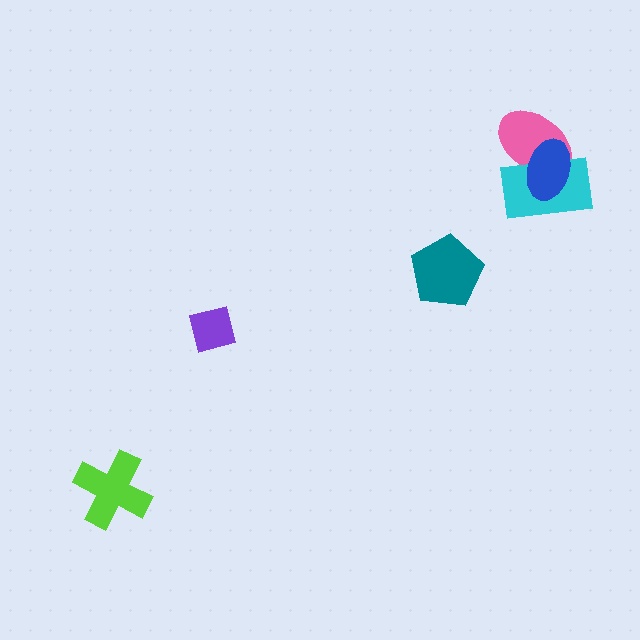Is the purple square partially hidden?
No, no other shape covers it.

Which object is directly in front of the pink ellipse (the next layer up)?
The cyan rectangle is directly in front of the pink ellipse.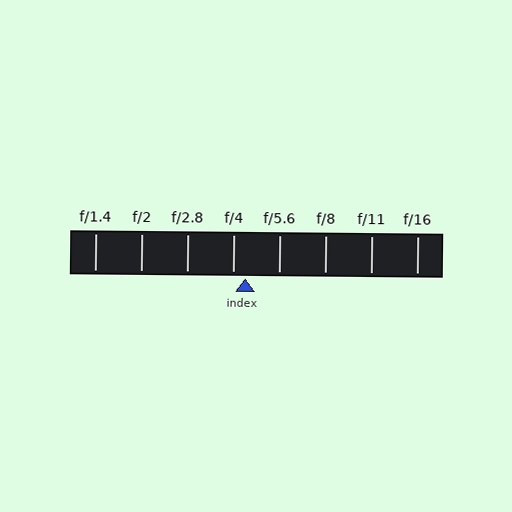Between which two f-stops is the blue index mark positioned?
The index mark is between f/4 and f/5.6.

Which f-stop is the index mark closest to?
The index mark is closest to f/4.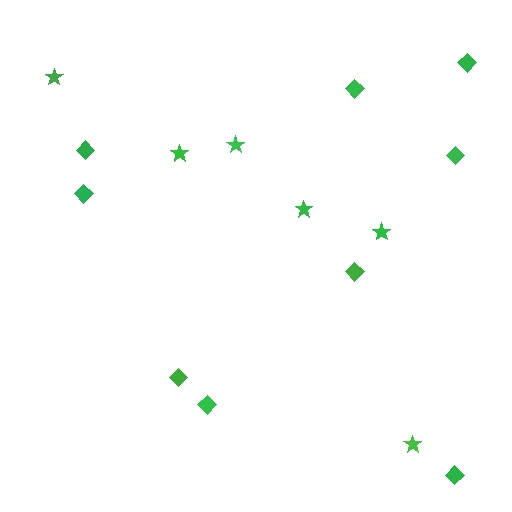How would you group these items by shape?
There are 2 groups: one group of diamonds (9) and one group of stars (6).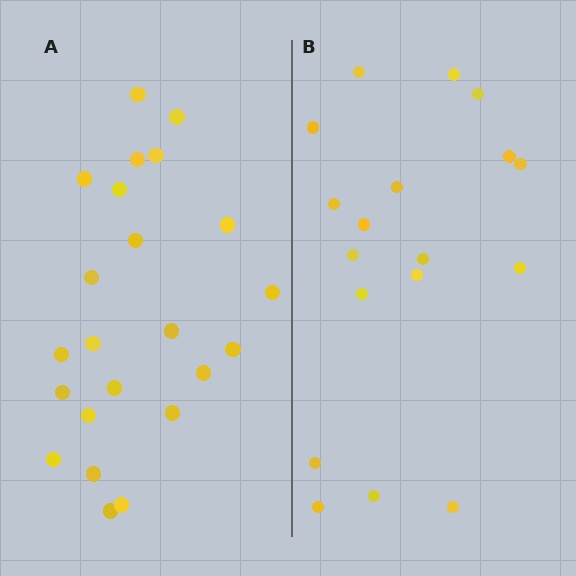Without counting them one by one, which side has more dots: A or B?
Region A (the left region) has more dots.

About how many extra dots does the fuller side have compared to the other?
Region A has about 5 more dots than region B.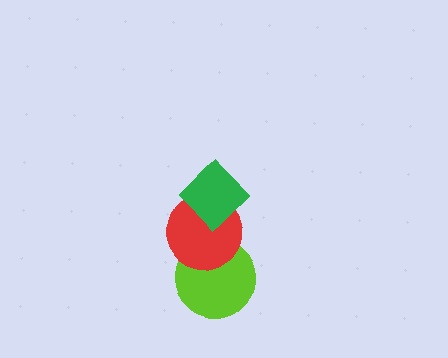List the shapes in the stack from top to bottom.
From top to bottom: the green diamond, the red circle, the lime circle.